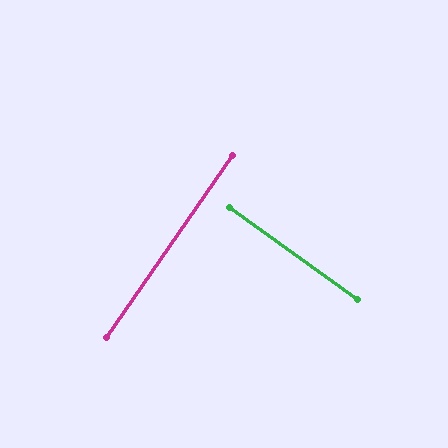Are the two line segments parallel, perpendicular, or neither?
Perpendicular — they meet at approximately 89°.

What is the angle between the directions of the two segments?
Approximately 89 degrees.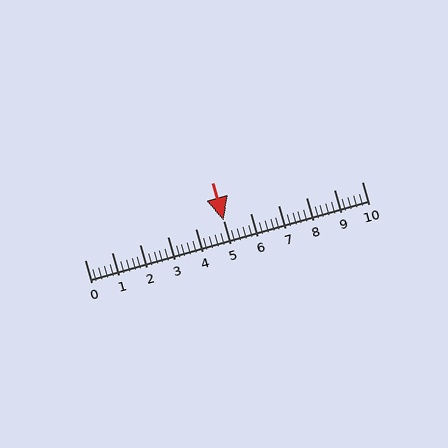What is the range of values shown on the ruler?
The ruler shows values from 0 to 10.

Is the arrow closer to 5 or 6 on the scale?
The arrow is closer to 5.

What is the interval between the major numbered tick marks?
The major tick marks are spaced 1 units apart.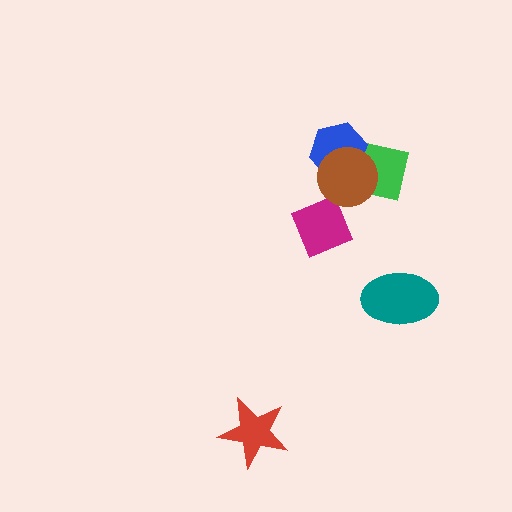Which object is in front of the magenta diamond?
The brown circle is in front of the magenta diamond.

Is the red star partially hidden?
No, no other shape covers it.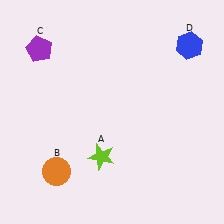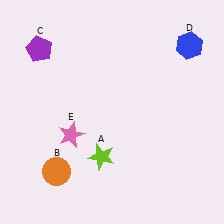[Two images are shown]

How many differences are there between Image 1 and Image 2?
There is 1 difference between the two images.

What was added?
A pink star (E) was added in Image 2.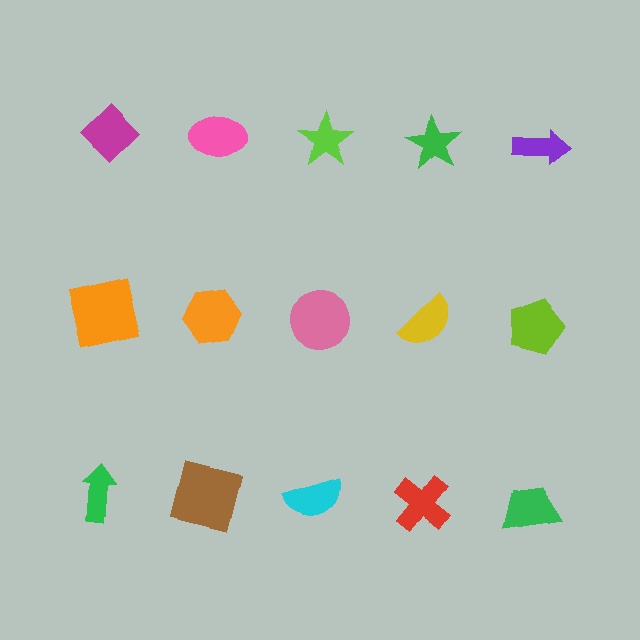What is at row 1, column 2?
A pink ellipse.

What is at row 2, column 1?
An orange square.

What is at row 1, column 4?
A green star.